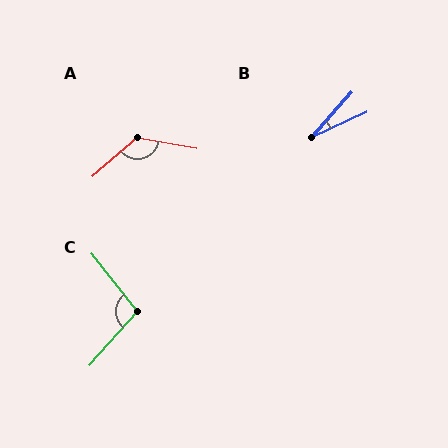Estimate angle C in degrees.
Approximately 100 degrees.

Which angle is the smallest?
B, at approximately 23 degrees.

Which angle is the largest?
A, at approximately 129 degrees.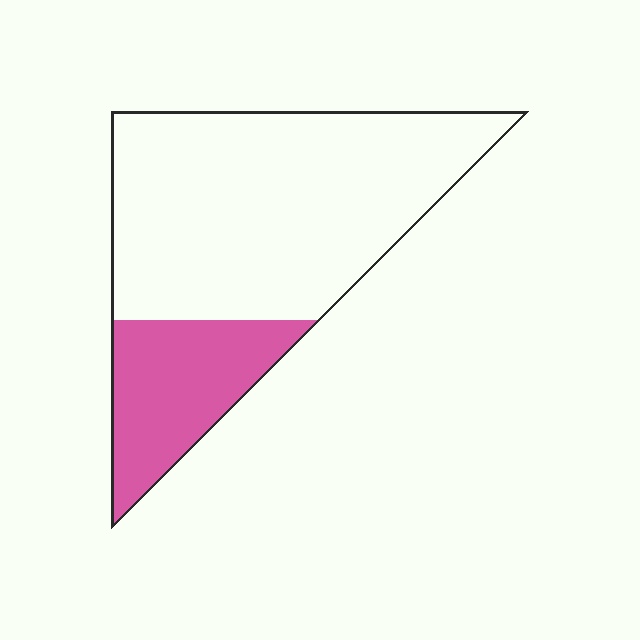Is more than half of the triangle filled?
No.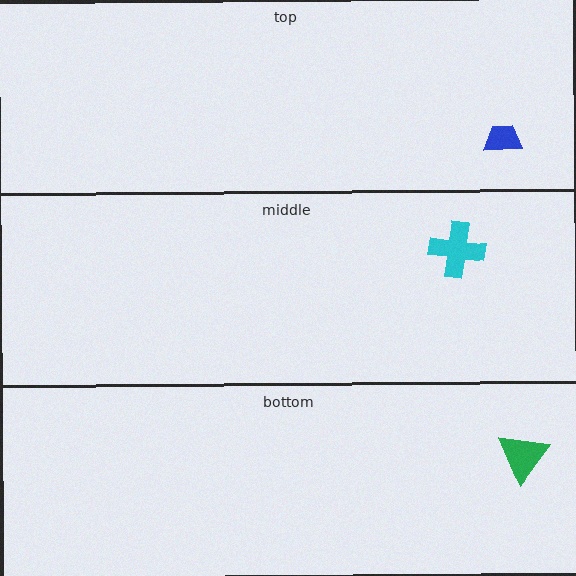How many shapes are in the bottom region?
1.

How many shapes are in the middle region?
1.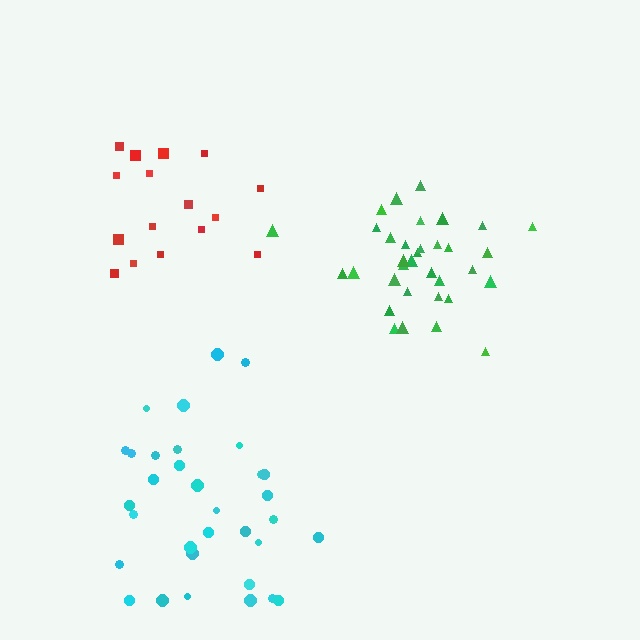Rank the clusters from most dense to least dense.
green, red, cyan.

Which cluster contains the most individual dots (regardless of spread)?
Green (34).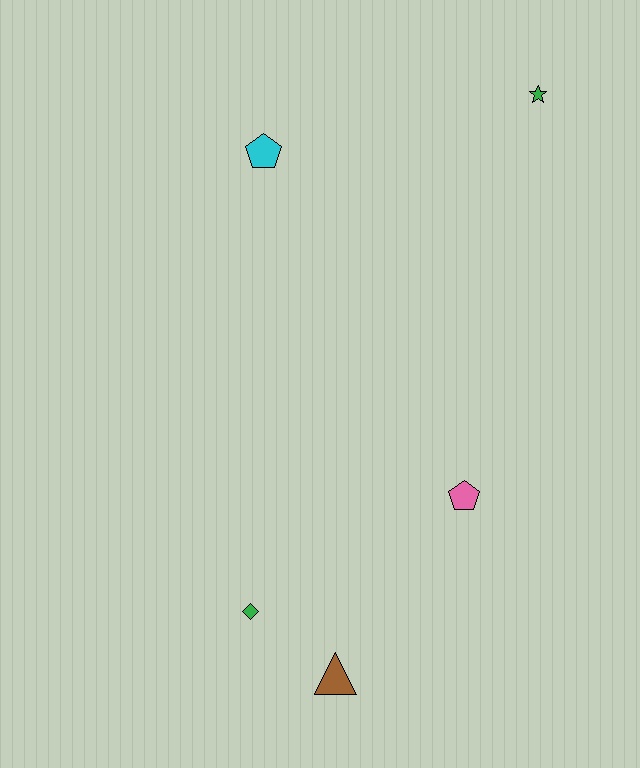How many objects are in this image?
There are 5 objects.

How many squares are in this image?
There are no squares.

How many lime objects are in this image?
There are no lime objects.